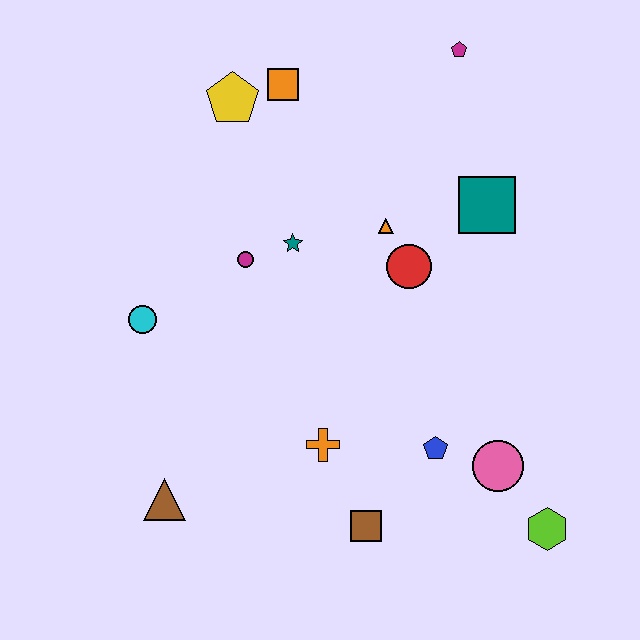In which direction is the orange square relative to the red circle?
The orange square is above the red circle.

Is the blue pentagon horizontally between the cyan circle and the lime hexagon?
Yes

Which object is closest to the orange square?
The yellow pentagon is closest to the orange square.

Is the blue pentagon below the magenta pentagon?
Yes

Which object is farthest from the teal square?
The brown triangle is farthest from the teal square.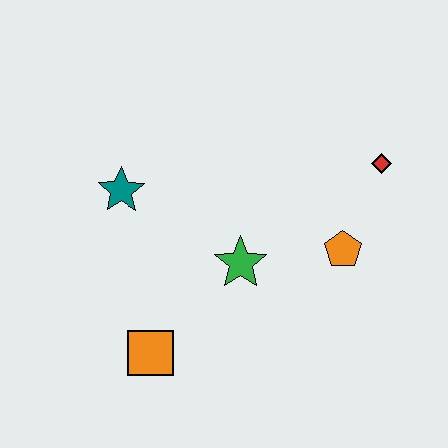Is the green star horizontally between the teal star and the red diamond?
Yes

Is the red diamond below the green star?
No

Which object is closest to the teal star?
The green star is closest to the teal star.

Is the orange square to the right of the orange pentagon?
No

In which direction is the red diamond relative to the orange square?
The red diamond is to the right of the orange square.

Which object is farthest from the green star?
The red diamond is farthest from the green star.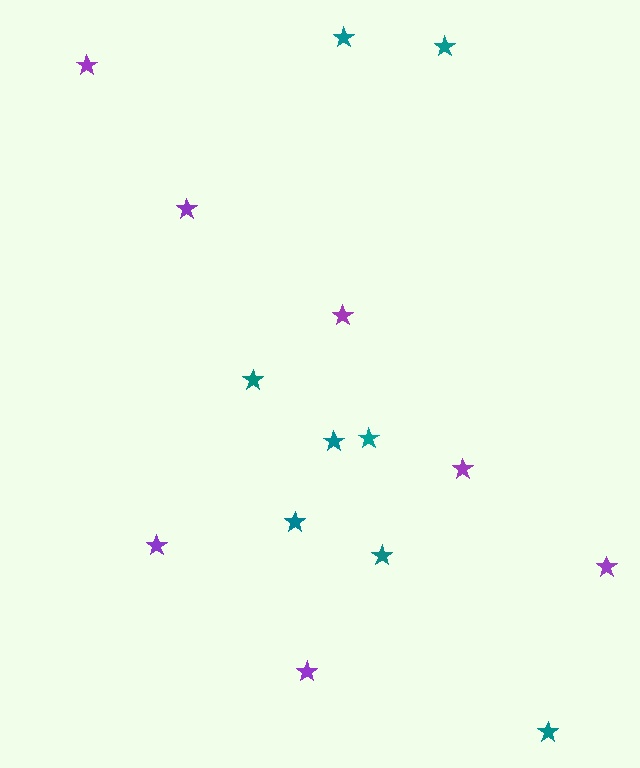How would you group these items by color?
There are 2 groups: one group of purple stars (7) and one group of teal stars (8).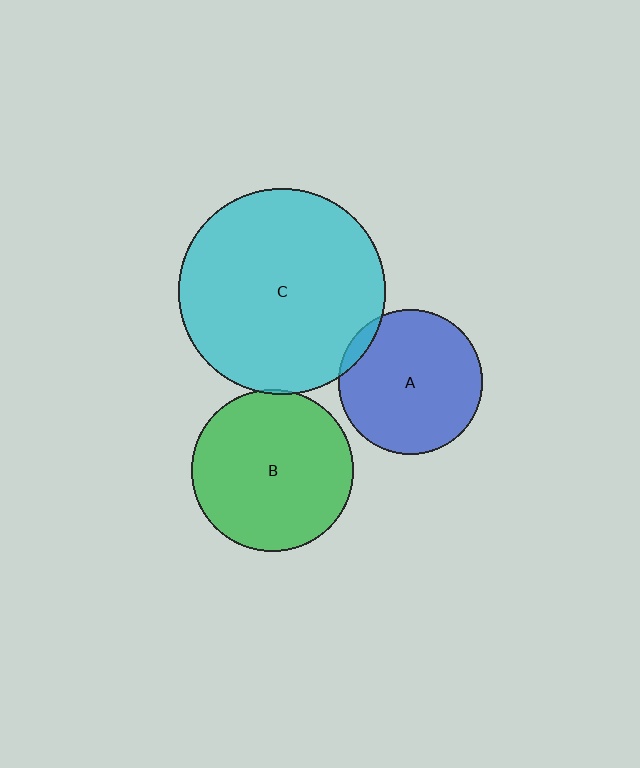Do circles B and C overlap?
Yes.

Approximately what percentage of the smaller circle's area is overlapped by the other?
Approximately 5%.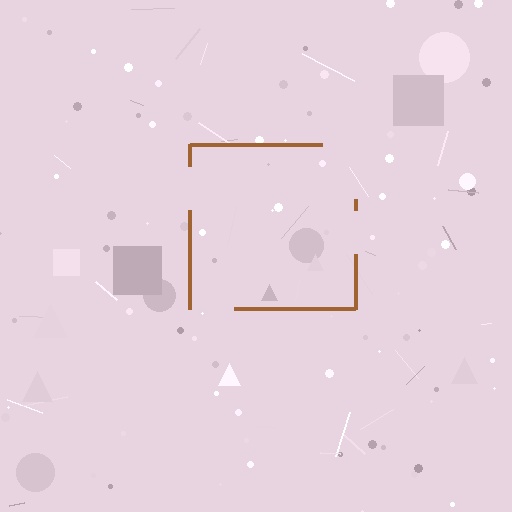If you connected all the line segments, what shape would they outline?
They would outline a square.